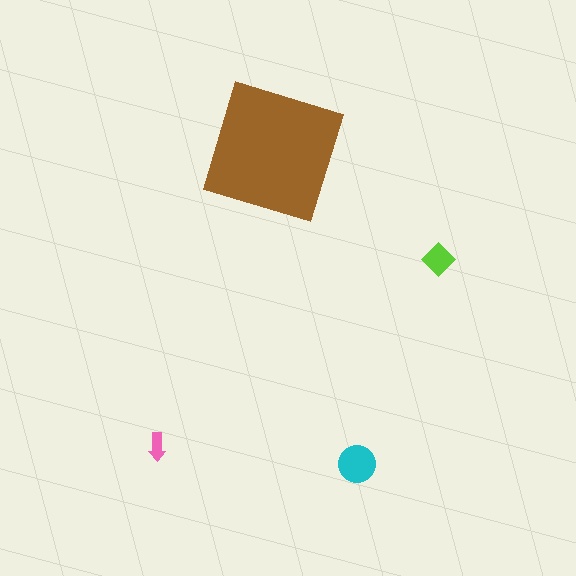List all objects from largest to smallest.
The brown square, the cyan circle, the lime diamond, the pink arrow.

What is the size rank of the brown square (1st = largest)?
1st.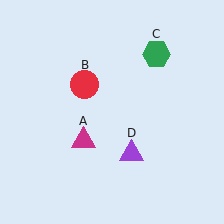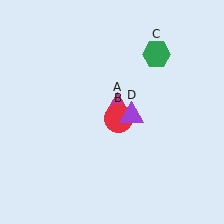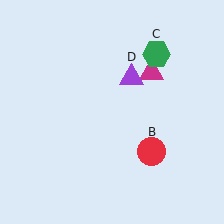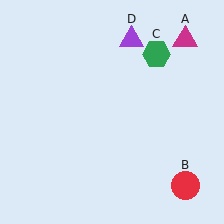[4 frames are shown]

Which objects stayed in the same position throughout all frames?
Green hexagon (object C) remained stationary.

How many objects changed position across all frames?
3 objects changed position: magenta triangle (object A), red circle (object B), purple triangle (object D).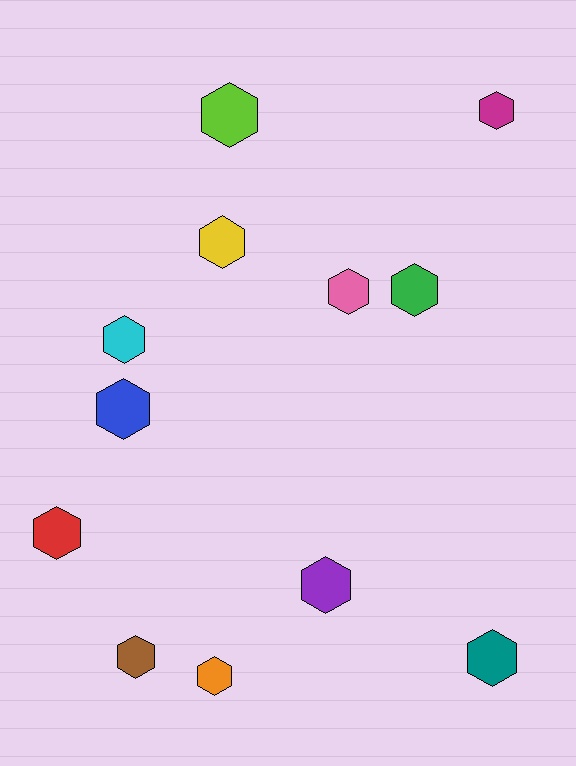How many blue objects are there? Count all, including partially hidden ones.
There is 1 blue object.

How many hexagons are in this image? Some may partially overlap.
There are 12 hexagons.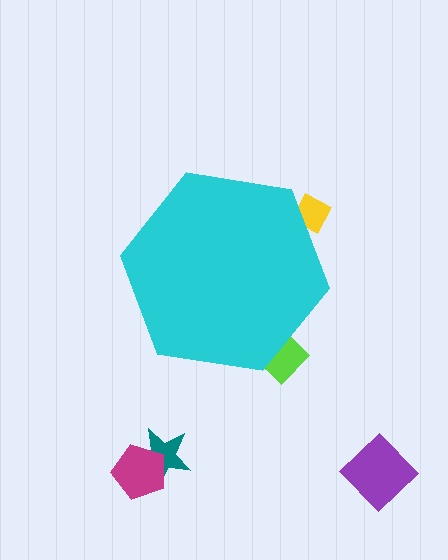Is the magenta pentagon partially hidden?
No, the magenta pentagon is fully visible.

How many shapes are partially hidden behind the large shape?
2 shapes are partially hidden.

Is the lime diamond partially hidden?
Yes, the lime diamond is partially hidden behind the cyan hexagon.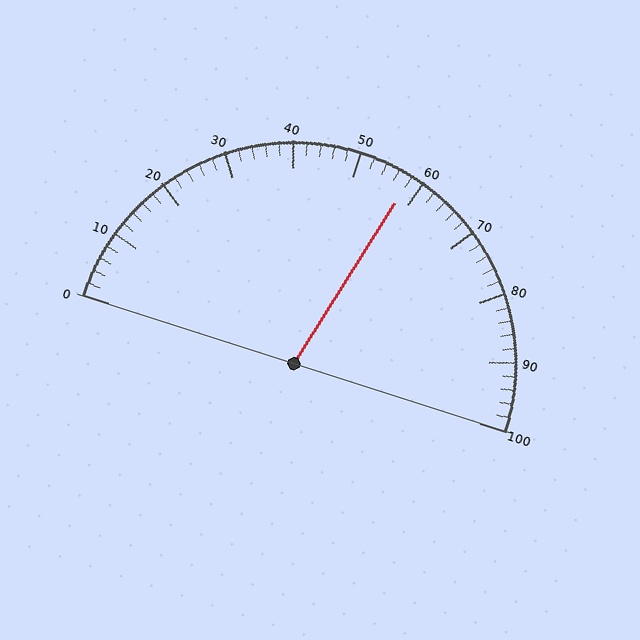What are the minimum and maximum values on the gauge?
The gauge ranges from 0 to 100.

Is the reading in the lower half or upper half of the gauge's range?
The reading is in the upper half of the range (0 to 100).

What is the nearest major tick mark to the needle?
The nearest major tick mark is 60.